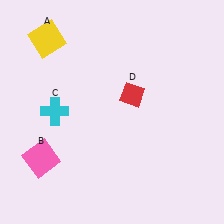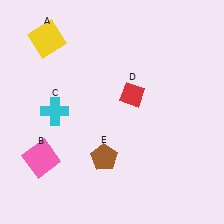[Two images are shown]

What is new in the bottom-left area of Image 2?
A brown pentagon (E) was added in the bottom-left area of Image 2.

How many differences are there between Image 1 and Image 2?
There is 1 difference between the two images.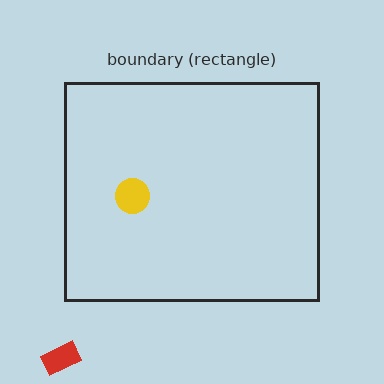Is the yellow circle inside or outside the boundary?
Inside.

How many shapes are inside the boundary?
1 inside, 1 outside.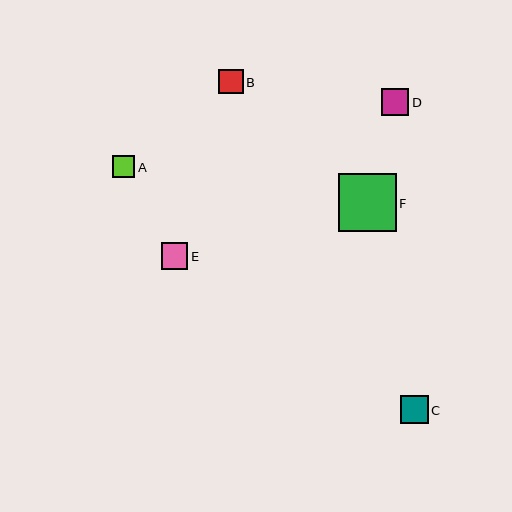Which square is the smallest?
Square A is the smallest with a size of approximately 22 pixels.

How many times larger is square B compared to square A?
Square B is approximately 1.1 times the size of square A.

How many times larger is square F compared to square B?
Square F is approximately 2.4 times the size of square B.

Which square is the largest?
Square F is the largest with a size of approximately 58 pixels.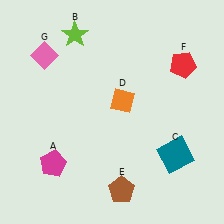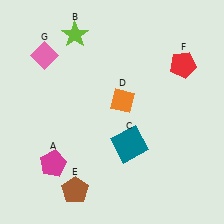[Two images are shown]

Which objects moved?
The objects that moved are: the teal square (C), the brown pentagon (E).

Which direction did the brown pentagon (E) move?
The brown pentagon (E) moved left.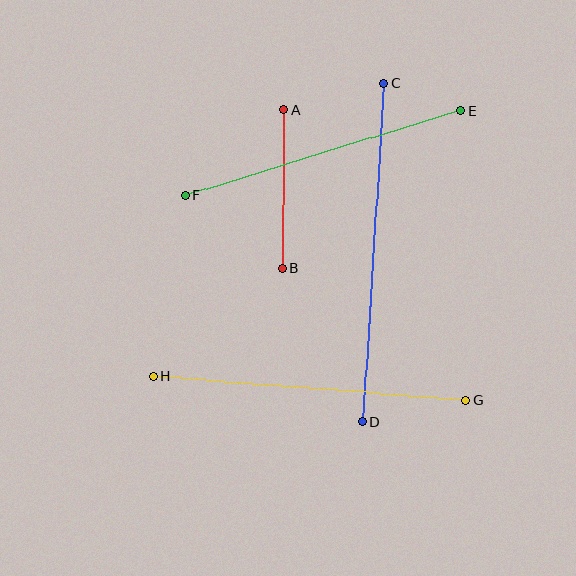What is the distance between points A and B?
The distance is approximately 158 pixels.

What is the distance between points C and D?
The distance is approximately 339 pixels.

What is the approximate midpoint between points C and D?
The midpoint is at approximately (373, 252) pixels.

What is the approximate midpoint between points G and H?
The midpoint is at approximately (310, 389) pixels.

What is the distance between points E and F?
The distance is approximately 289 pixels.